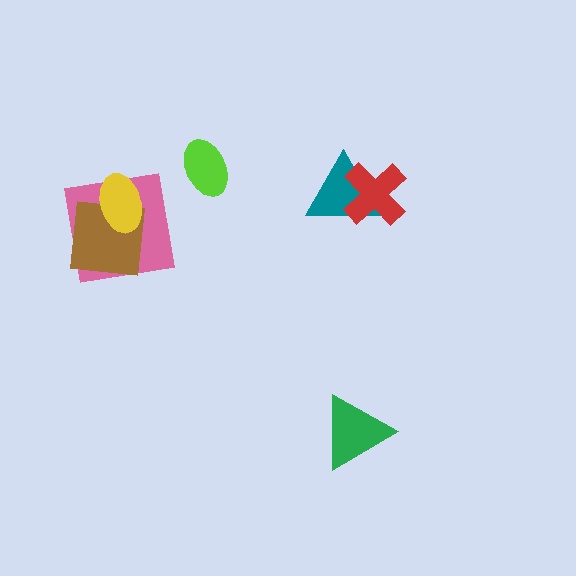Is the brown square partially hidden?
Yes, it is partially covered by another shape.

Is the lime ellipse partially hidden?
No, no other shape covers it.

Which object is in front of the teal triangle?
The red cross is in front of the teal triangle.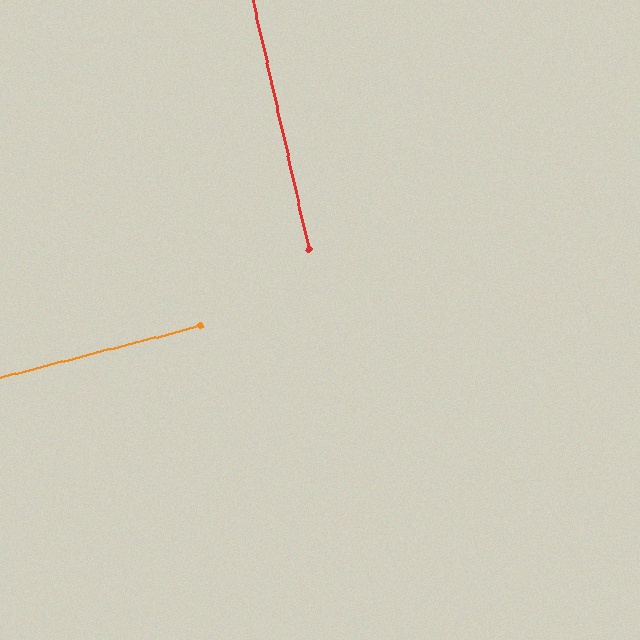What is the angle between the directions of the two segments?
Approximately 88 degrees.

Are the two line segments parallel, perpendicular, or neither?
Perpendicular — they meet at approximately 88°.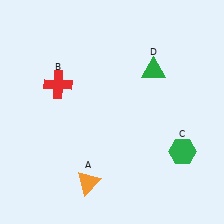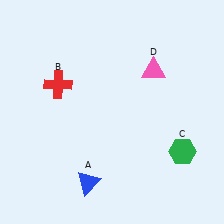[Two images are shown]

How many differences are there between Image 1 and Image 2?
There are 2 differences between the two images.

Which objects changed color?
A changed from orange to blue. D changed from green to pink.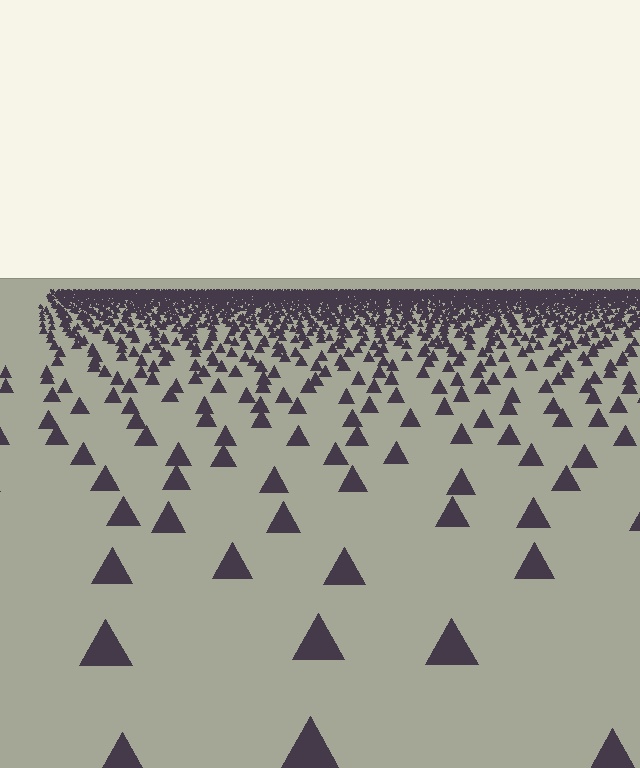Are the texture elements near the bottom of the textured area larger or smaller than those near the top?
Larger. Near the bottom, elements are closer to the viewer and appear at a bigger on-screen size.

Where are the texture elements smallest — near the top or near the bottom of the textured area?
Near the top.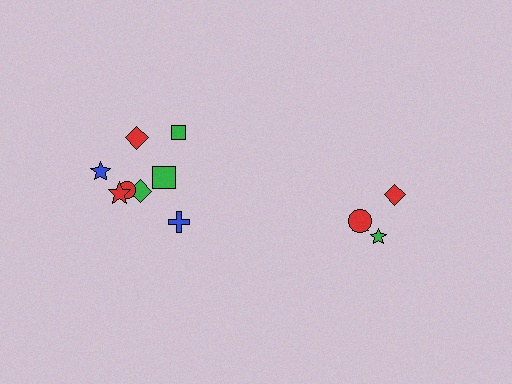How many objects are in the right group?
There are 4 objects.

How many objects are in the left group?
There are 8 objects.